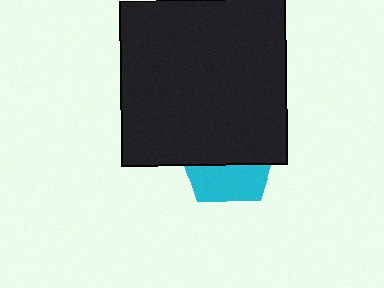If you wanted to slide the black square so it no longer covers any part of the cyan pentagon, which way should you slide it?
Slide it up — that is the most direct way to separate the two shapes.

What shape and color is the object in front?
The object in front is a black square.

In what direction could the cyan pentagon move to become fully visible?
The cyan pentagon could move down. That would shift it out from behind the black square entirely.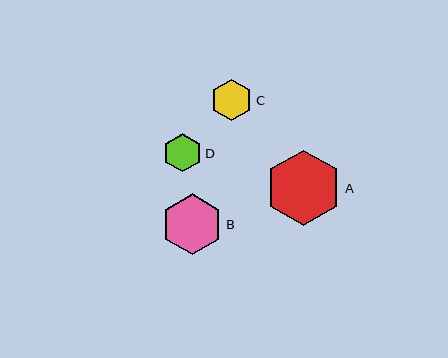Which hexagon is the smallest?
Hexagon D is the smallest with a size of approximately 38 pixels.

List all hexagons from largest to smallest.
From largest to smallest: A, B, C, D.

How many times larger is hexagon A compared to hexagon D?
Hexagon A is approximately 2.0 times the size of hexagon D.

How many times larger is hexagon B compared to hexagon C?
Hexagon B is approximately 1.5 times the size of hexagon C.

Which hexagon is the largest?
Hexagon A is the largest with a size of approximately 76 pixels.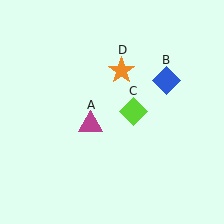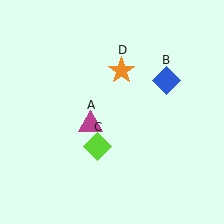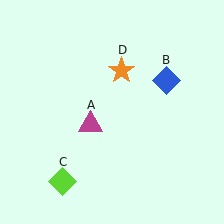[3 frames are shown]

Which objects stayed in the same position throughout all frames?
Magenta triangle (object A) and blue diamond (object B) and orange star (object D) remained stationary.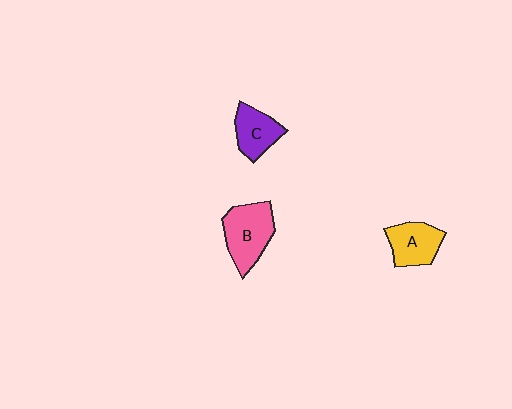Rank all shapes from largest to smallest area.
From largest to smallest: B (pink), A (yellow), C (purple).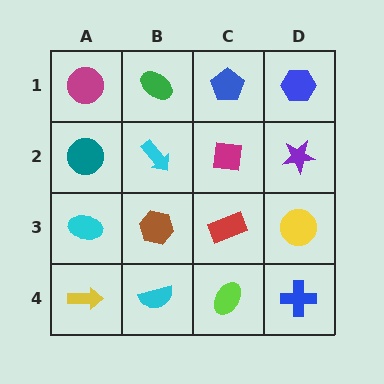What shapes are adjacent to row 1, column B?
A cyan arrow (row 2, column B), a magenta circle (row 1, column A), a blue pentagon (row 1, column C).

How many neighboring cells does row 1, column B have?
3.